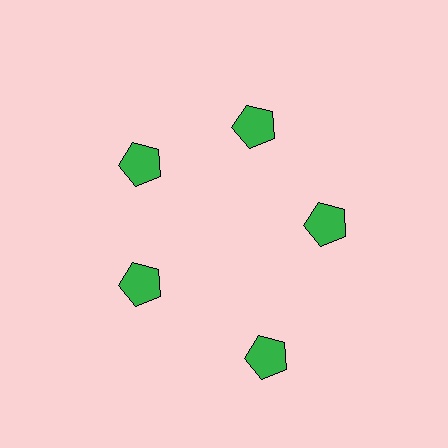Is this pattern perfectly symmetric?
No. The 5 green pentagons are arranged in a ring, but one element near the 5 o'clock position is pushed outward from the center, breaking the 5-fold rotational symmetry.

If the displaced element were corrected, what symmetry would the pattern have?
It would have 5-fold rotational symmetry — the pattern would map onto itself every 72 degrees.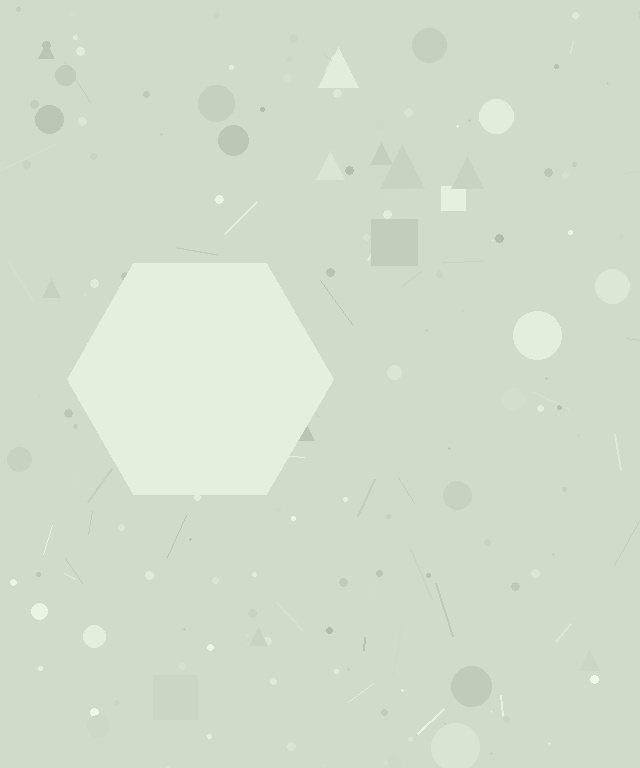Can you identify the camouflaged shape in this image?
The camouflaged shape is a hexagon.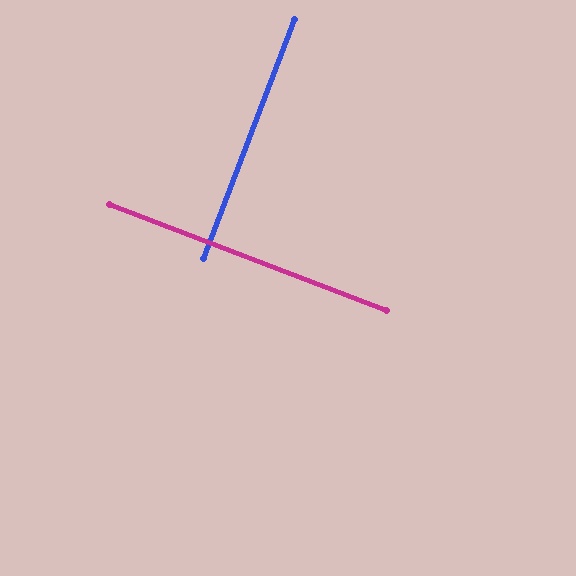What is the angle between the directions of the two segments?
Approximately 90 degrees.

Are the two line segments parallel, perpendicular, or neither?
Perpendicular — they meet at approximately 90°.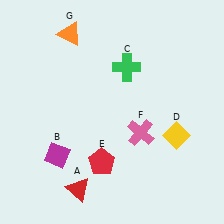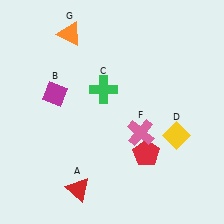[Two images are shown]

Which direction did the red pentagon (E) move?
The red pentagon (E) moved right.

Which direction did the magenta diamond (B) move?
The magenta diamond (B) moved up.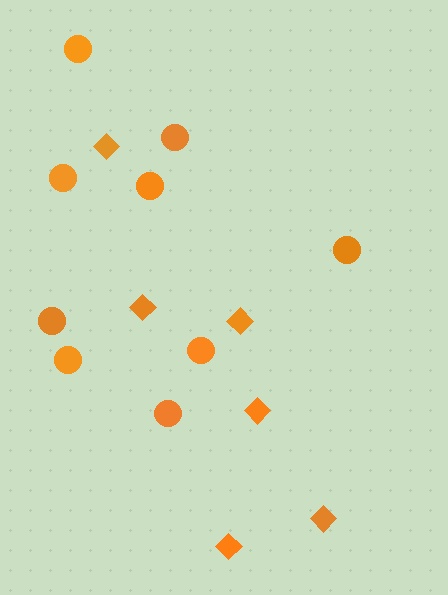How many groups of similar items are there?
There are 2 groups: one group of diamonds (6) and one group of circles (9).